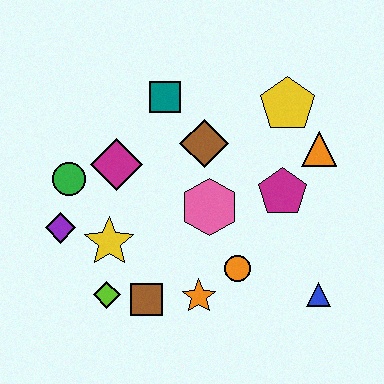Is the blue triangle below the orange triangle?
Yes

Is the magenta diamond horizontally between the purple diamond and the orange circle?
Yes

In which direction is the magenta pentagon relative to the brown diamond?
The magenta pentagon is to the right of the brown diamond.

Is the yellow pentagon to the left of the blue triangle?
Yes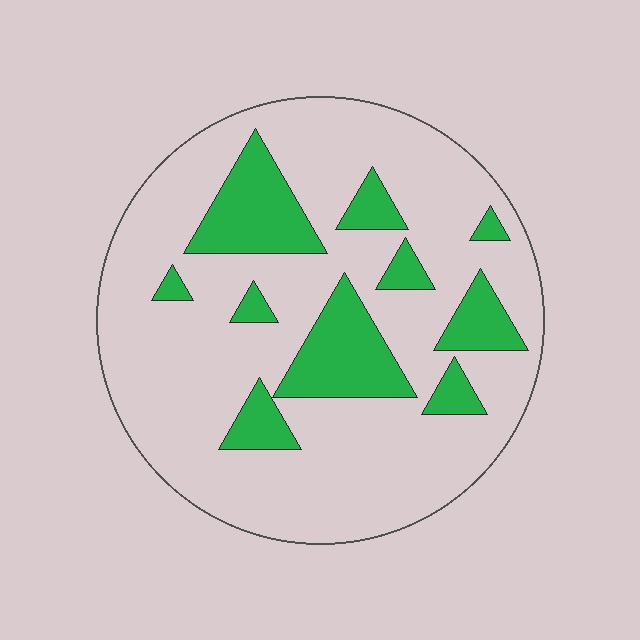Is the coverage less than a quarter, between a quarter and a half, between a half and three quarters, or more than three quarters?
Less than a quarter.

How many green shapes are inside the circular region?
10.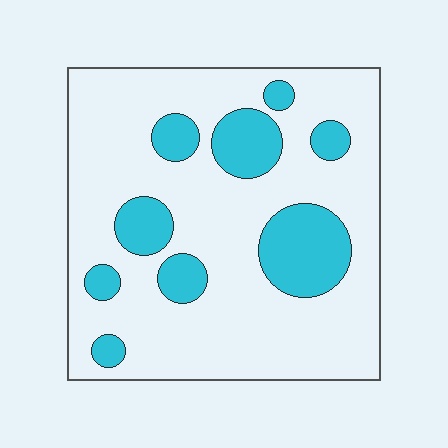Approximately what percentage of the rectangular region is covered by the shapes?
Approximately 20%.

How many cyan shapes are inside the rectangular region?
9.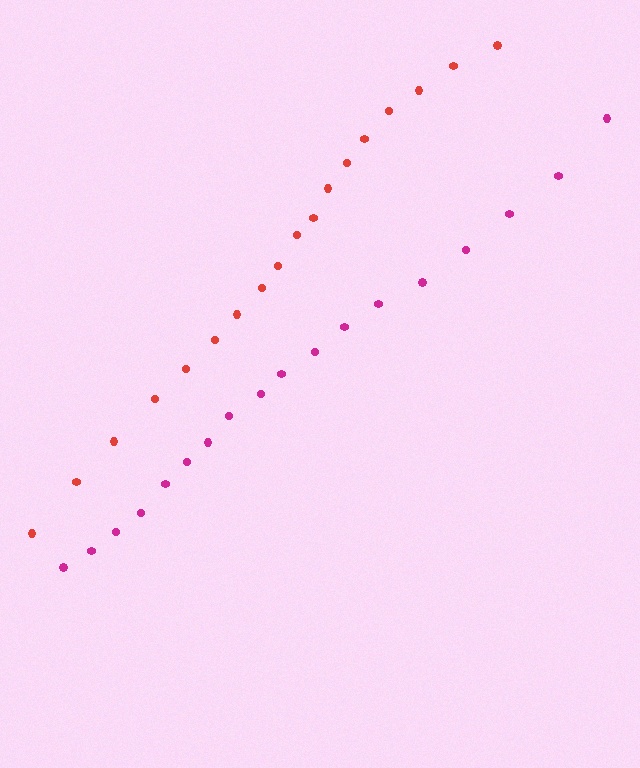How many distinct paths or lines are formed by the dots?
There are 2 distinct paths.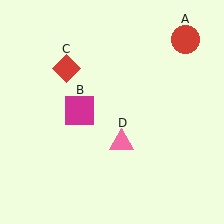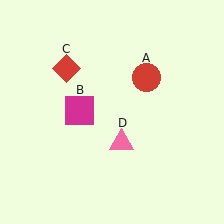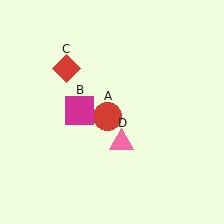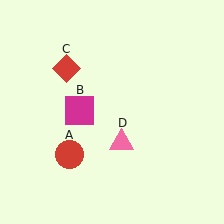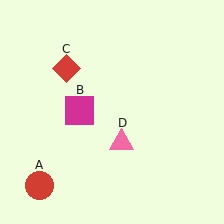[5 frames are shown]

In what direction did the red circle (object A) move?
The red circle (object A) moved down and to the left.